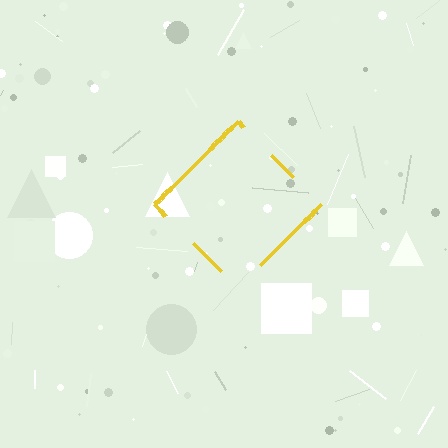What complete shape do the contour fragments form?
The contour fragments form a diamond.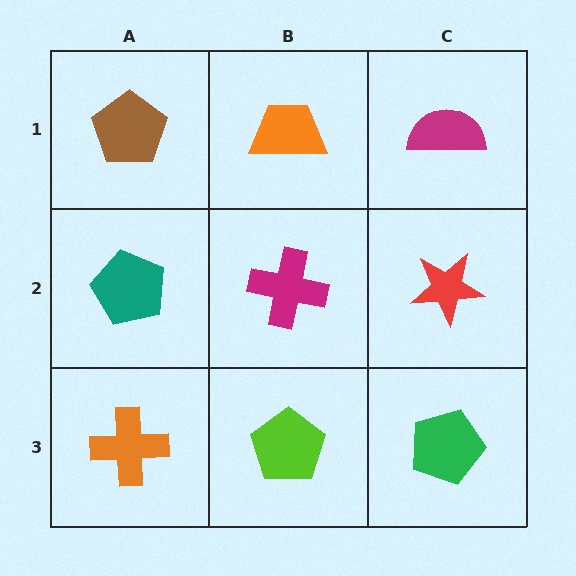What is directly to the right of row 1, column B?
A magenta semicircle.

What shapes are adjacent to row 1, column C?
A red star (row 2, column C), an orange trapezoid (row 1, column B).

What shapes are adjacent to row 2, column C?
A magenta semicircle (row 1, column C), a green pentagon (row 3, column C), a magenta cross (row 2, column B).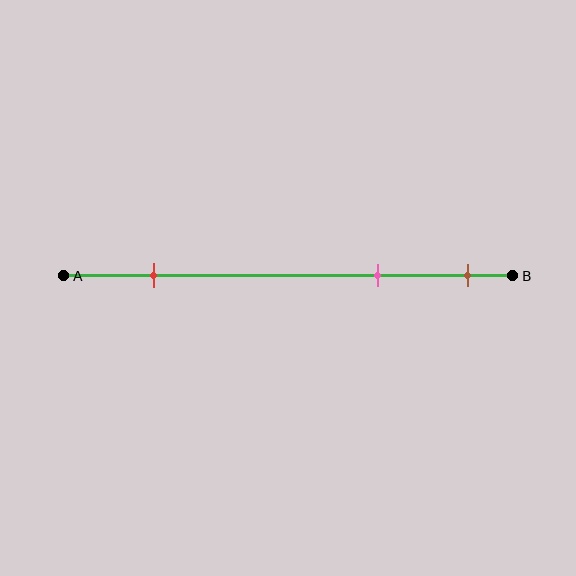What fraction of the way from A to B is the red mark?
The red mark is approximately 20% (0.2) of the way from A to B.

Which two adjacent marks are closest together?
The pink and brown marks are the closest adjacent pair.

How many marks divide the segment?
There are 3 marks dividing the segment.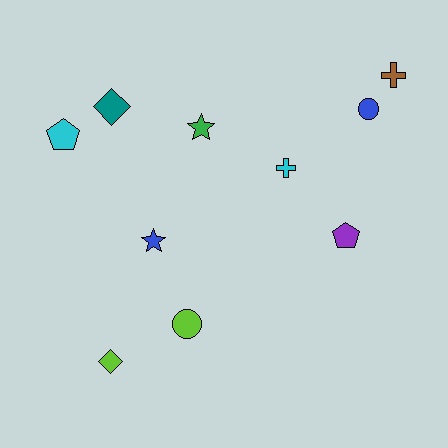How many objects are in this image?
There are 10 objects.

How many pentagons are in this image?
There are 2 pentagons.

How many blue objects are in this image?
There are 2 blue objects.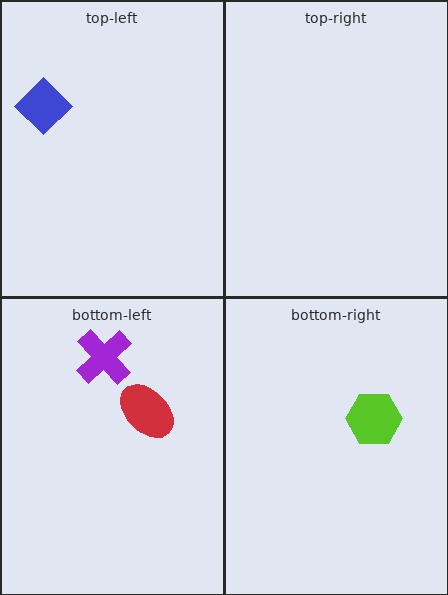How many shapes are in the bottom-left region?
2.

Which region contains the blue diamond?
The top-left region.